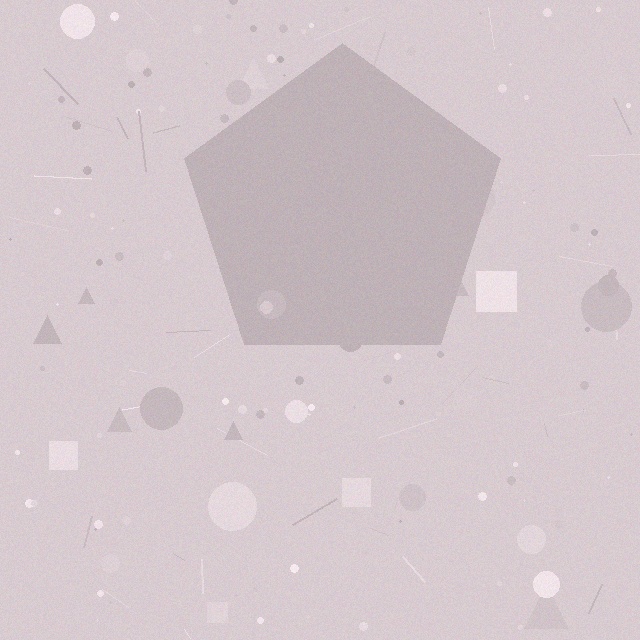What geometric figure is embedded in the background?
A pentagon is embedded in the background.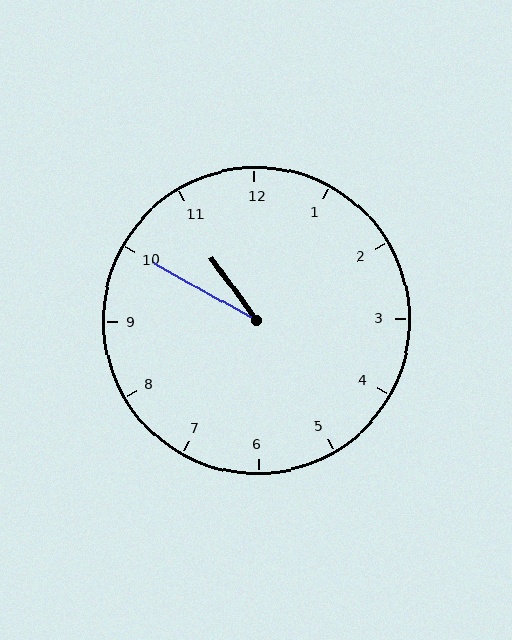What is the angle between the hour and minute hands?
Approximately 25 degrees.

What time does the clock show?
10:50.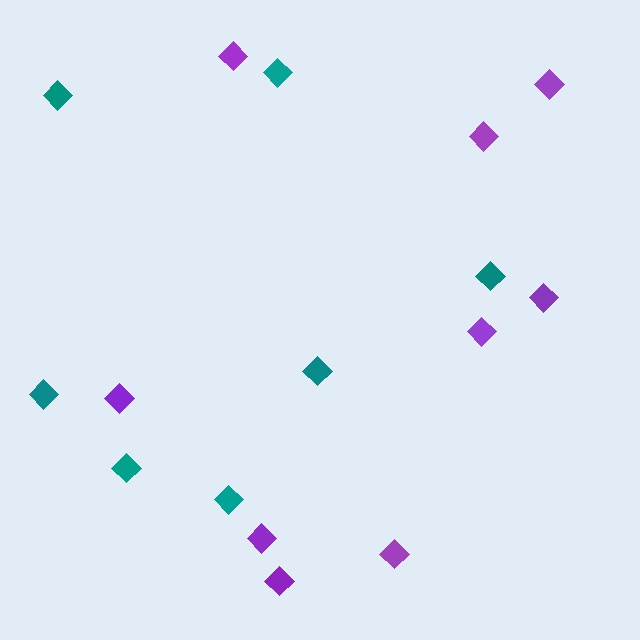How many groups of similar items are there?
There are 2 groups: one group of teal diamonds (7) and one group of purple diamonds (9).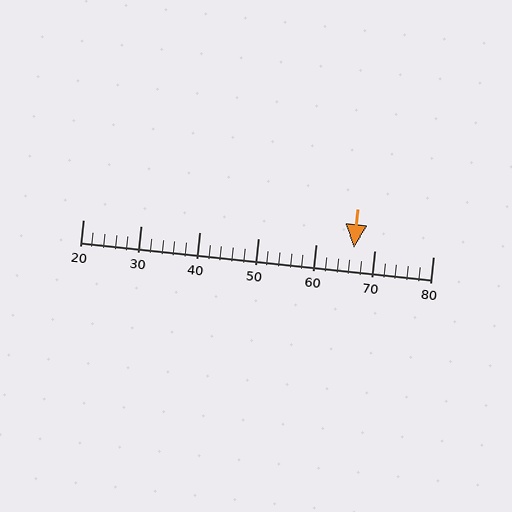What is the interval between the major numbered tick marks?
The major tick marks are spaced 10 units apart.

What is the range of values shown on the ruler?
The ruler shows values from 20 to 80.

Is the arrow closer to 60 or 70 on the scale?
The arrow is closer to 70.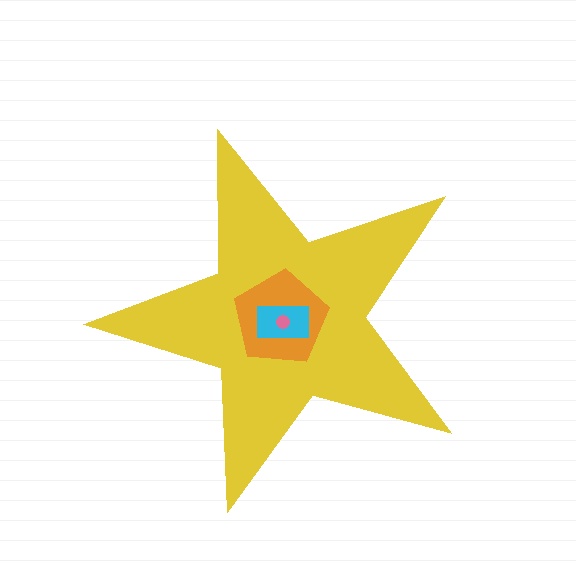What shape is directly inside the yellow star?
The orange pentagon.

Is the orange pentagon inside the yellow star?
Yes.